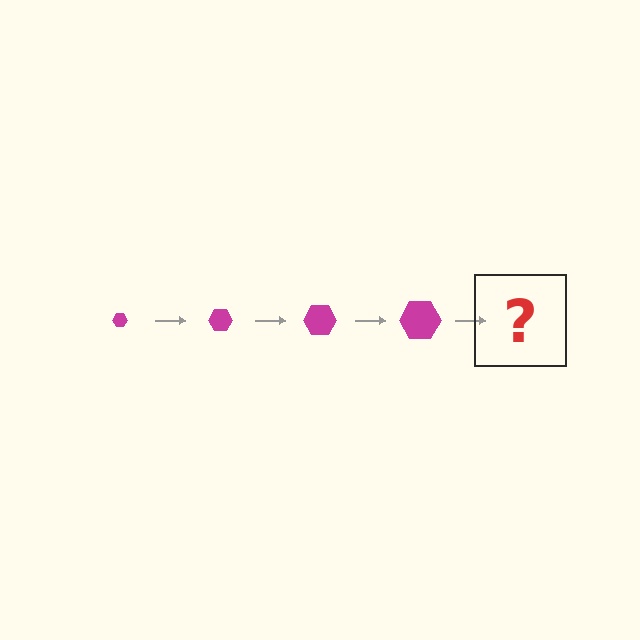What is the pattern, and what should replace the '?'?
The pattern is that the hexagon gets progressively larger each step. The '?' should be a magenta hexagon, larger than the previous one.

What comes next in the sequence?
The next element should be a magenta hexagon, larger than the previous one.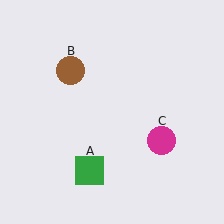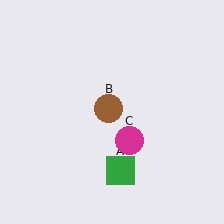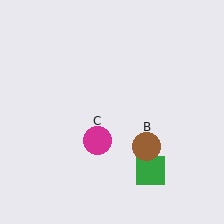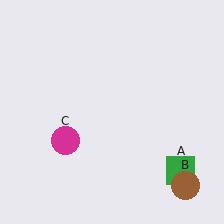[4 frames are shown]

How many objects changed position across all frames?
3 objects changed position: green square (object A), brown circle (object B), magenta circle (object C).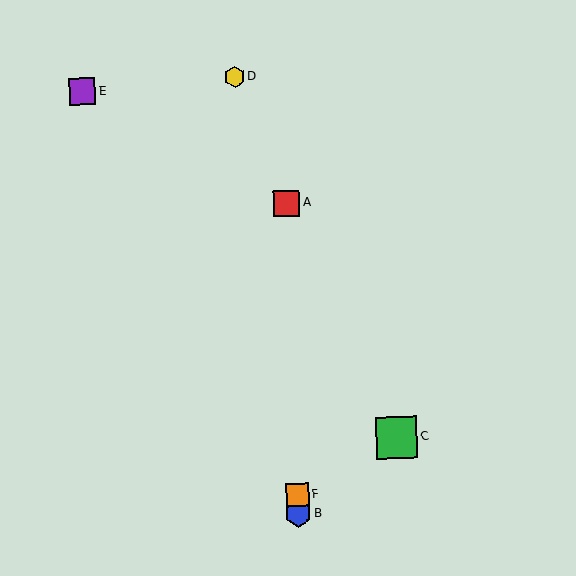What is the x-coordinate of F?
Object F is at x≈297.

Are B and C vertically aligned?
No, B is at x≈298 and C is at x≈397.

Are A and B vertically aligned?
Yes, both are at x≈287.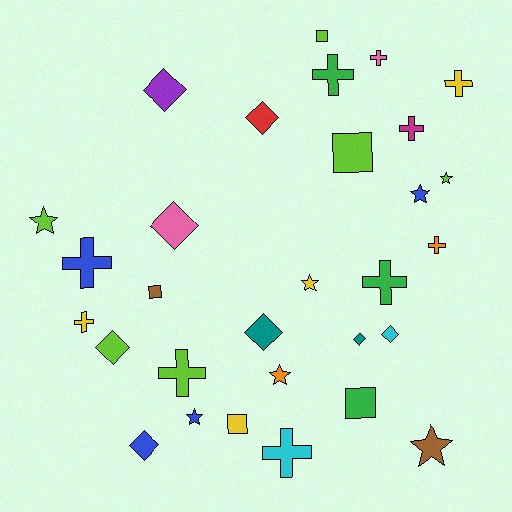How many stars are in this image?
There are 7 stars.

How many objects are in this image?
There are 30 objects.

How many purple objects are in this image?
There is 1 purple object.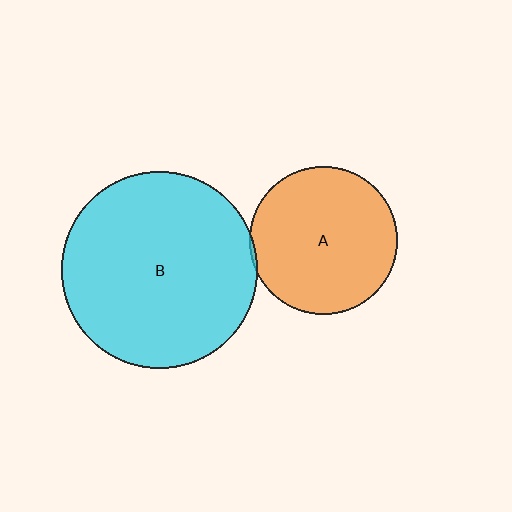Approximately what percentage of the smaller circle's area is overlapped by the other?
Approximately 5%.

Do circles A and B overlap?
Yes.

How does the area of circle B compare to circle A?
Approximately 1.8 times.